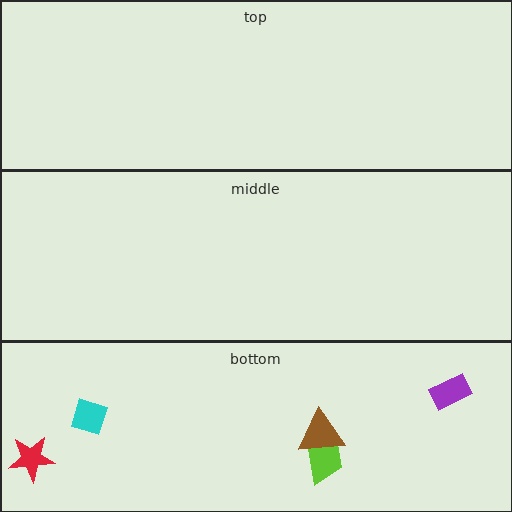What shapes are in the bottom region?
The red star, the lime trapezoid, the brown triangle, the cyan diamond, the purple rectangle.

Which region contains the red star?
The bottom region.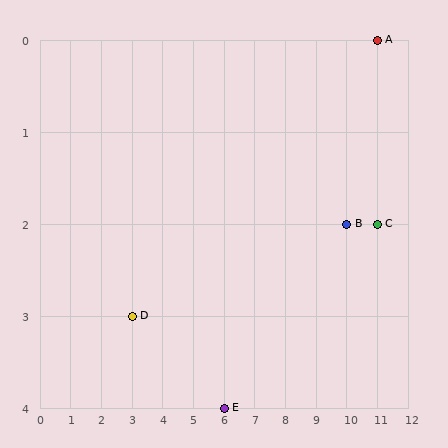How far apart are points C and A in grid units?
Points C and A are 2 rows apart.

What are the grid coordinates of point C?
Point C is at grid coordinates (11, 2).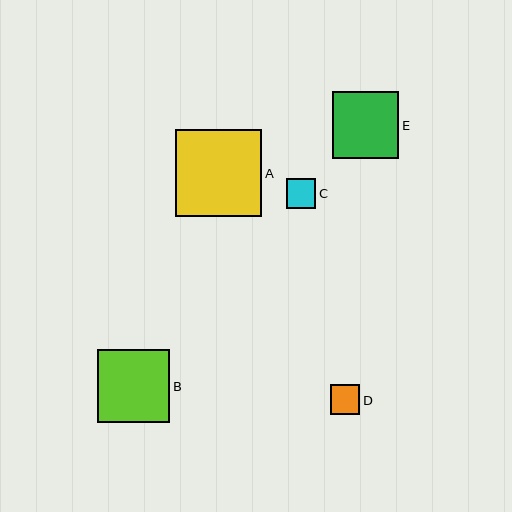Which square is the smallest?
Square D is the smallest with a size of approximately 30 pixels.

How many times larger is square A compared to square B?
Square A is approximately 1.2 times the size of square B.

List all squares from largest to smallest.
From largest to smallest: A, B, E, C, D.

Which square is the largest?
Square A is the largest with a size of approximately 87 pixels.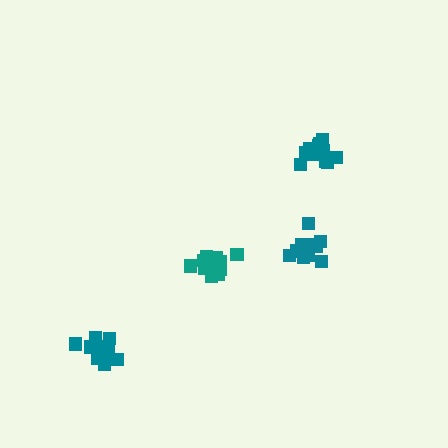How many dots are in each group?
Group 1: 12 dots, Group 2: 14 dots, Group 3: 13 dots, Group 4: 11 dots (50 total).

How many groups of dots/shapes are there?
There are 4 groups.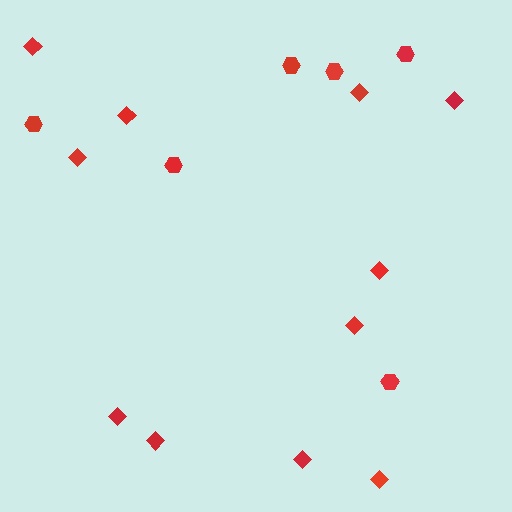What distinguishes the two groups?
There are 2 groups: one group of diamonds (11) and one group of hexagons (6).